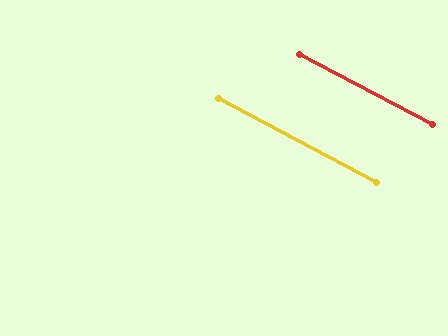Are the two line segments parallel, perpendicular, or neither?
Parallel — their directions differ by only 0.0°.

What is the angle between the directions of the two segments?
Approximately 0 degrees.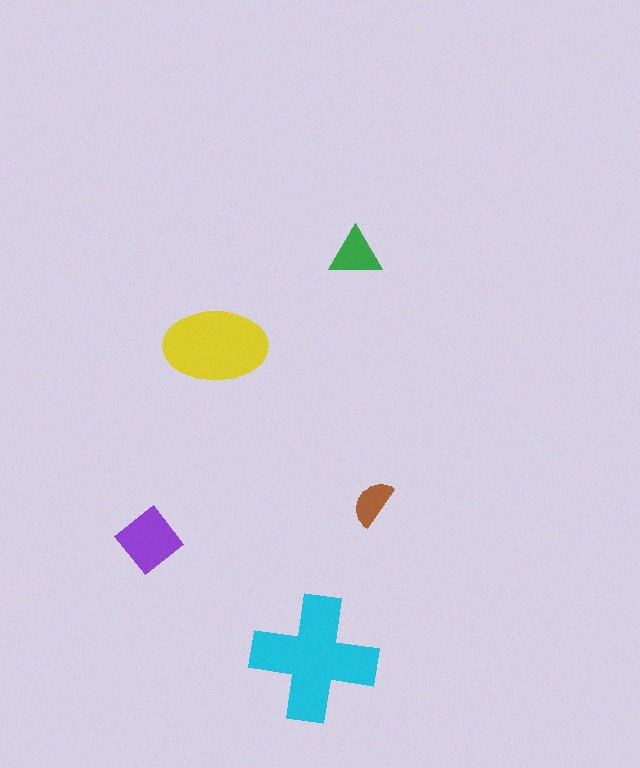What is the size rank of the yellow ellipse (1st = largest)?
2nd.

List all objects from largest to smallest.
The cyan cross, the yellow ellipse, the purple diamond, the green triangle, the brown semicircle.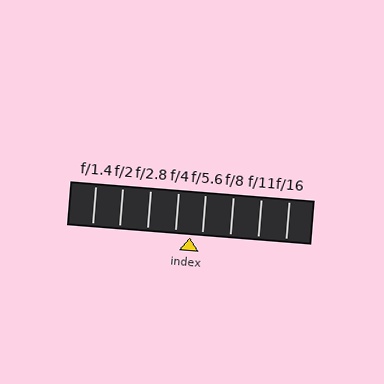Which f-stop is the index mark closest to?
The index mark is closest to f/5.6.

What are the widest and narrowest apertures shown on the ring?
The widest aperture shown is f/1.4 and the narrowest is f/16.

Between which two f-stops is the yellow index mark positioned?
The index mark is between f/4 and f/5.6.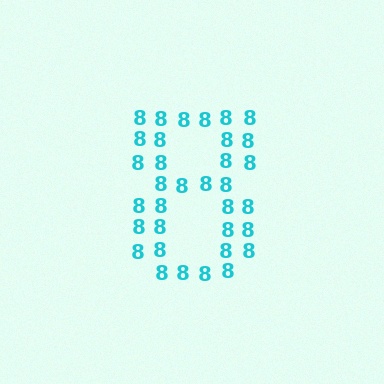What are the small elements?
The small elements are digit 8's.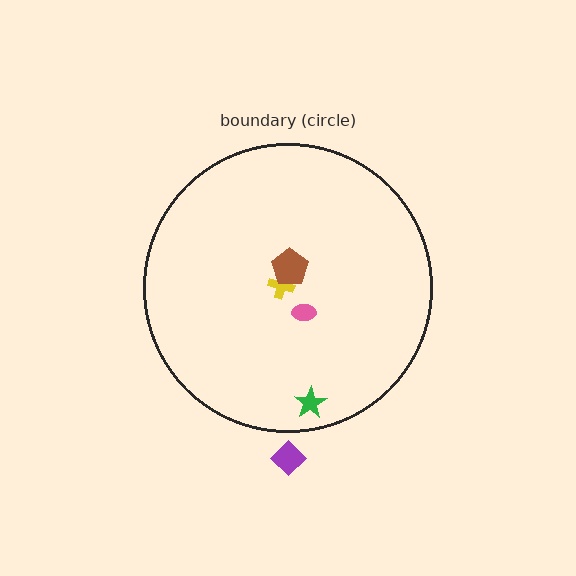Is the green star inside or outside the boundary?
Inside.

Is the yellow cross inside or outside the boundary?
Inside.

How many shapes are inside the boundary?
4 inside, 1 outside.